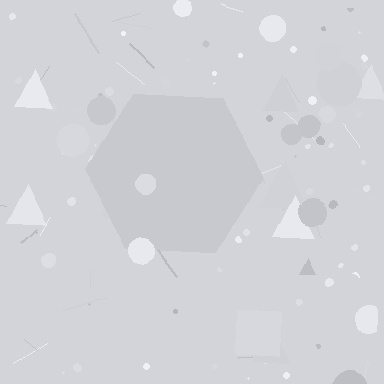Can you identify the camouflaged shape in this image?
The camouflaged shape is a hexagon.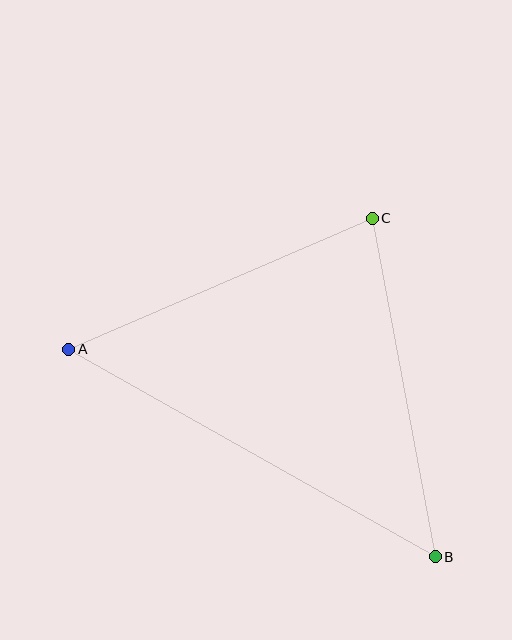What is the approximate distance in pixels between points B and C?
The distance between B and C is approximately 344 pixels.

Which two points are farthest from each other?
Points A and B are farthest from each other.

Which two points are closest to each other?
Points A and C are closest to each other.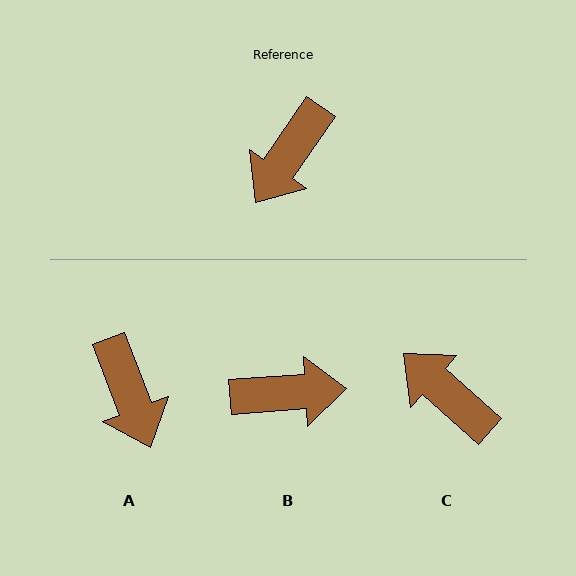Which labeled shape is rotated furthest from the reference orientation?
B, about 128 degrees away.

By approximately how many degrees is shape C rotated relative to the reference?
Approximately 97 degrees clockwise.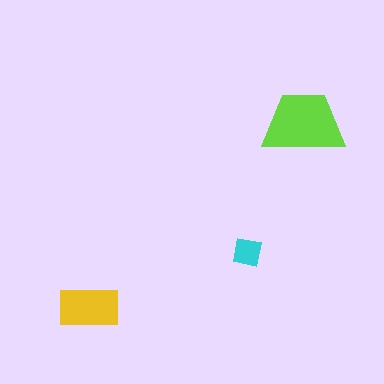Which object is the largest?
The lime trapezoid.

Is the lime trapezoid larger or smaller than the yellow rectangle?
Larger.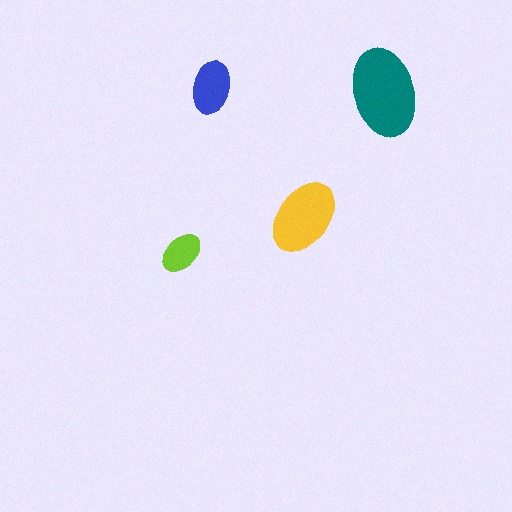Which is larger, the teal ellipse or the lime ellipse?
The teal one.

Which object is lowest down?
The lime ellipse is bottommost.